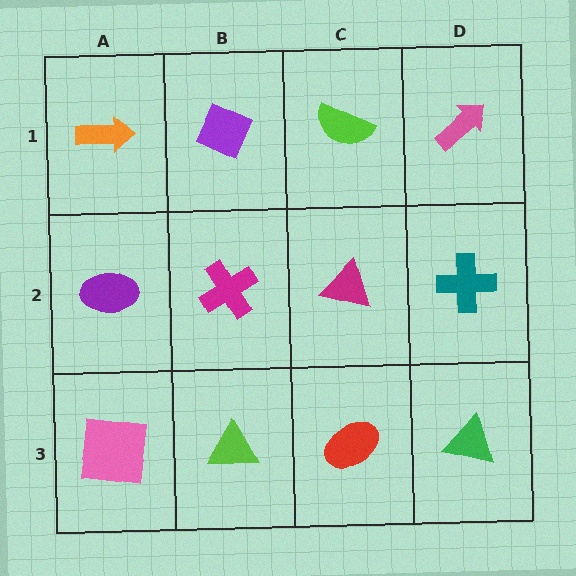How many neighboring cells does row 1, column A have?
2.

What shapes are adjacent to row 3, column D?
A teal cross (row 2, column D), a red ellipse (row 3, column C).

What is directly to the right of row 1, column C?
A pink arrow.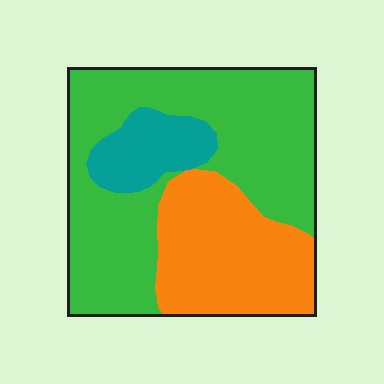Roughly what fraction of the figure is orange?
Orange takes up between a quarter and a half of the figure.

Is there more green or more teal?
Green.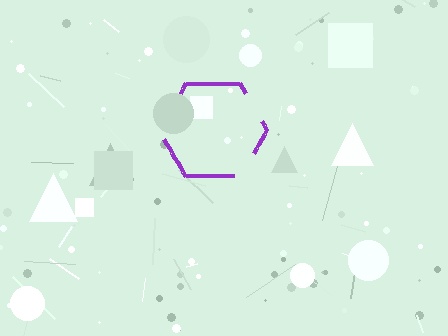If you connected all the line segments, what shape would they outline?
They would outline a hexagon.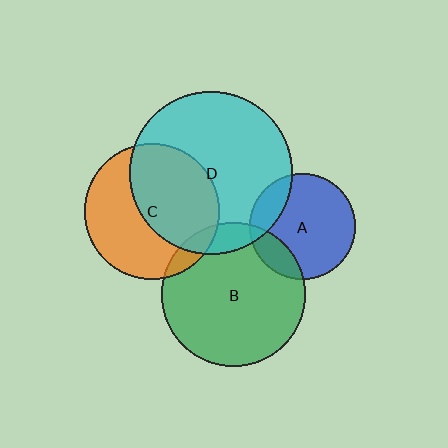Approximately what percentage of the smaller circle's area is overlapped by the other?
Approximately 15%.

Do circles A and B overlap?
Yes.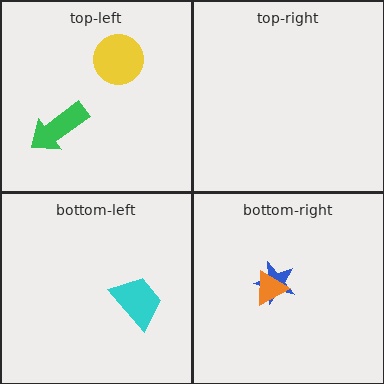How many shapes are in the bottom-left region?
1.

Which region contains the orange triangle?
The bottom-right region.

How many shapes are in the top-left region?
2.